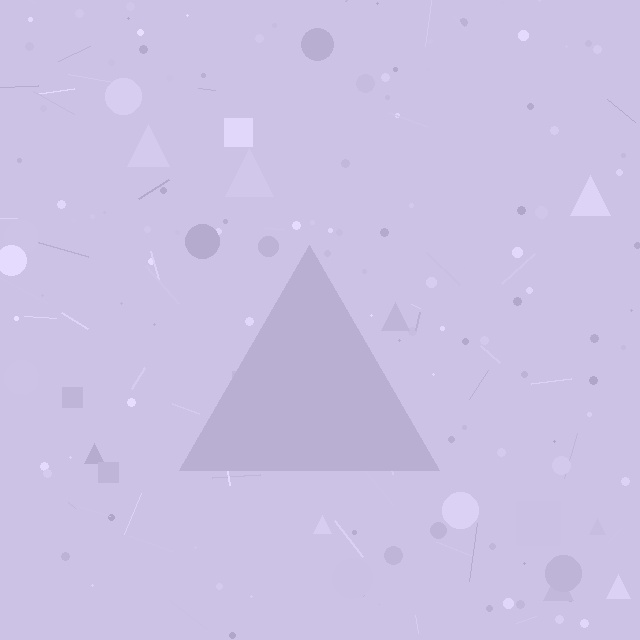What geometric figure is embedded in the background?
A triangle is embedded in the background.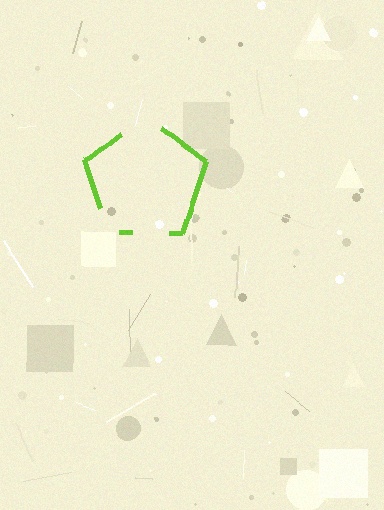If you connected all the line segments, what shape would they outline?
They would outline a pentagon.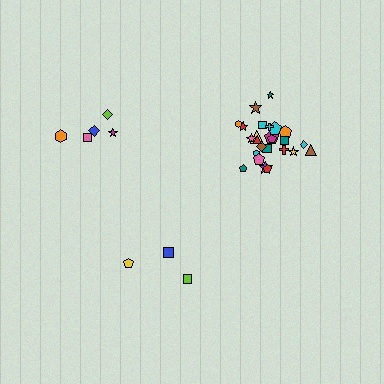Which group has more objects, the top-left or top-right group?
The top-right group.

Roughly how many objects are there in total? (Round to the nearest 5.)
Roughly 35 objects in total.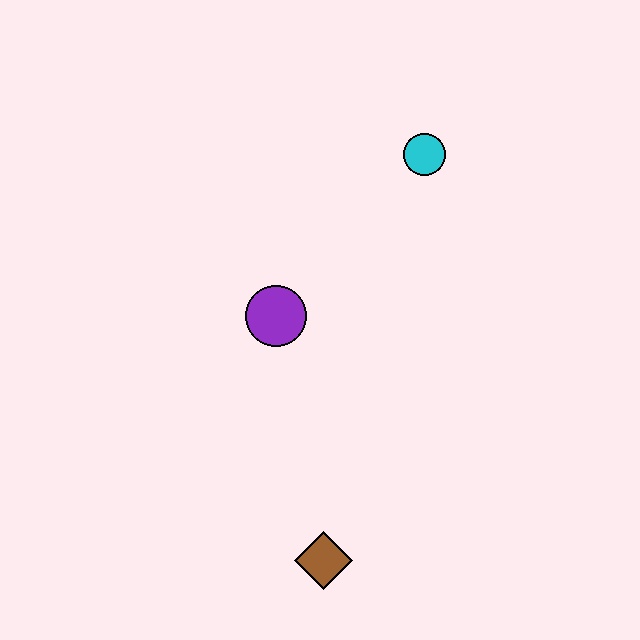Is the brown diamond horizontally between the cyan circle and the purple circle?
Yes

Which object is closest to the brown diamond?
The purple circle is closest to the brown diamond.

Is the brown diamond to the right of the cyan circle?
No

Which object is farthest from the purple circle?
The brown diamond is farthest from the purple circle.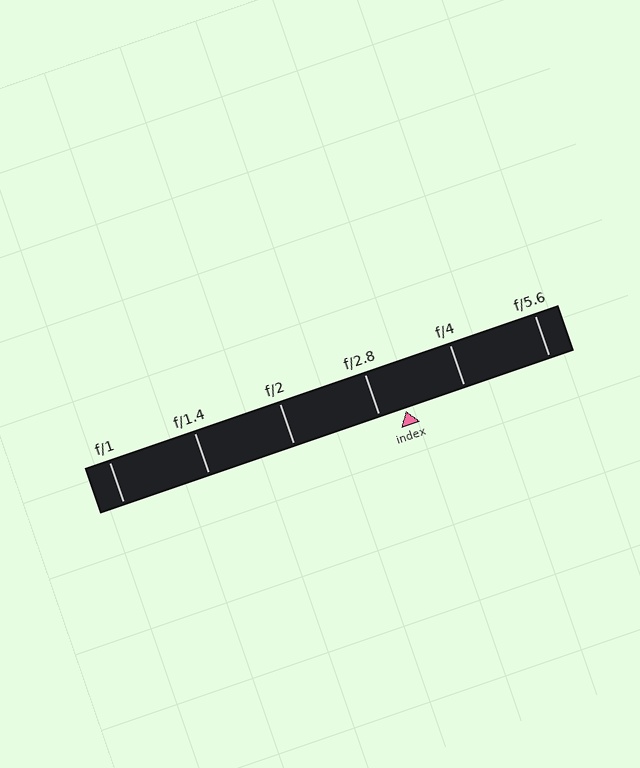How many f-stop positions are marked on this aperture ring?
There are 6 f-stop positions marked.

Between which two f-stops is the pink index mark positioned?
The index mark is between f/2.8 and f/4.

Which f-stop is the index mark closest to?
The index mark is closest to f/2.8.